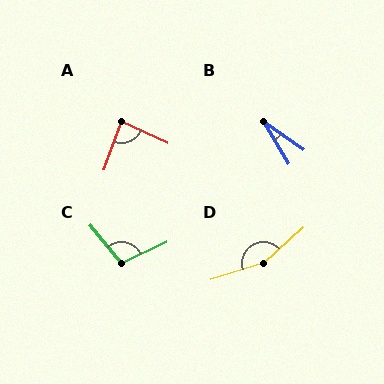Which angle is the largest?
D, at approximately 155 degrees.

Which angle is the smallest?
B, at approximately 23 degrees.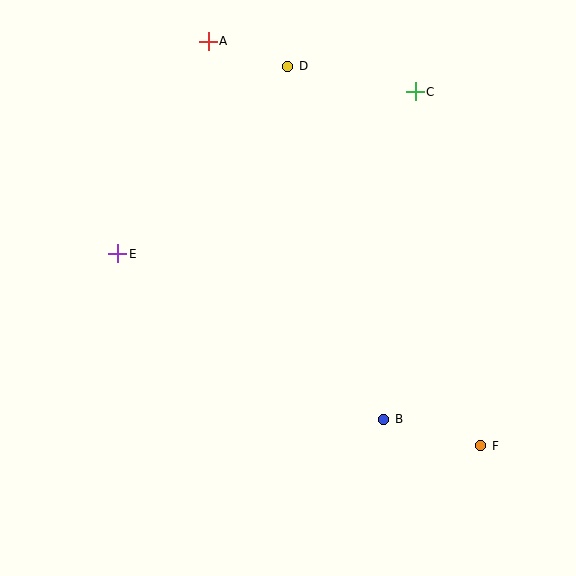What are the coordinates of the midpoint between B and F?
The midpoint between B and F is at (432, 432).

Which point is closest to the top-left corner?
Point A is closest to the top-left corner.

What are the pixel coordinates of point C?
Point C is at (415, 92).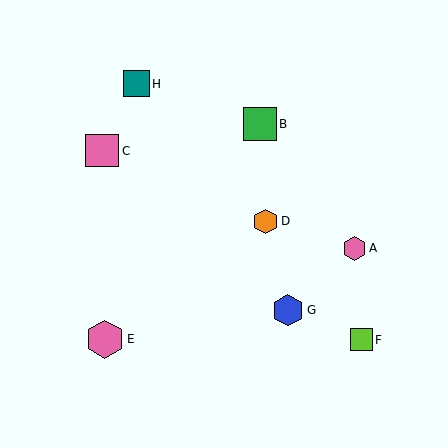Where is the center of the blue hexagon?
The center of the blue hexagon is at (288, 310).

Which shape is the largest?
The pink hexagon (labeled E) is the largest.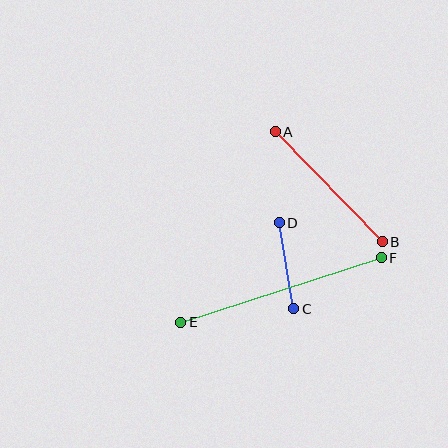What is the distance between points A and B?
The distance is approximately 154 pixels.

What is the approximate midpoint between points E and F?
The midpoint is at approximately (281, 290) pixels.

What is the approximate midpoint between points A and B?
The midpoint is at approximately (329, 187) pixels.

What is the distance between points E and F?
The distance is approximately 210 pixels.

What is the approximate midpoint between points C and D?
The midpoint is at approximately (286, 266) pixels.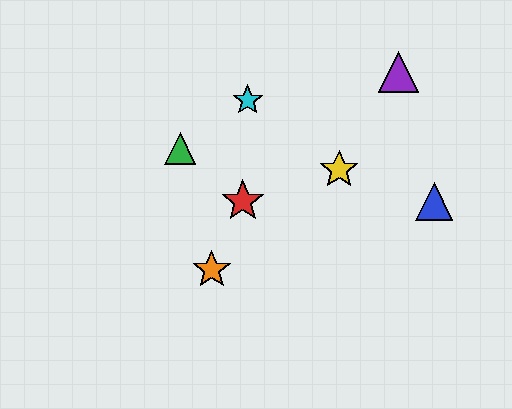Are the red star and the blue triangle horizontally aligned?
Yes, both are at y≈201.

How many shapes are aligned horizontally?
2 shapes (the red star, the blue triangle) are aligned horizontally.